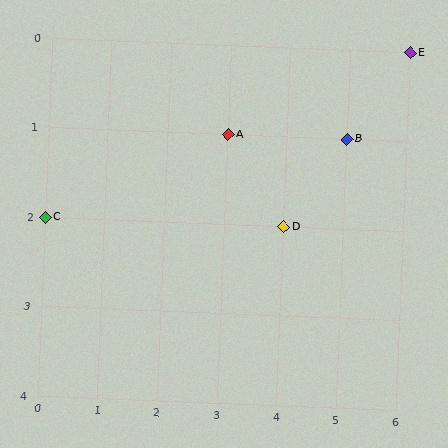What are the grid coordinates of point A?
Point A is at grid coordinates (3, 1).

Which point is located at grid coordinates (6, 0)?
Point E is at (6, 0).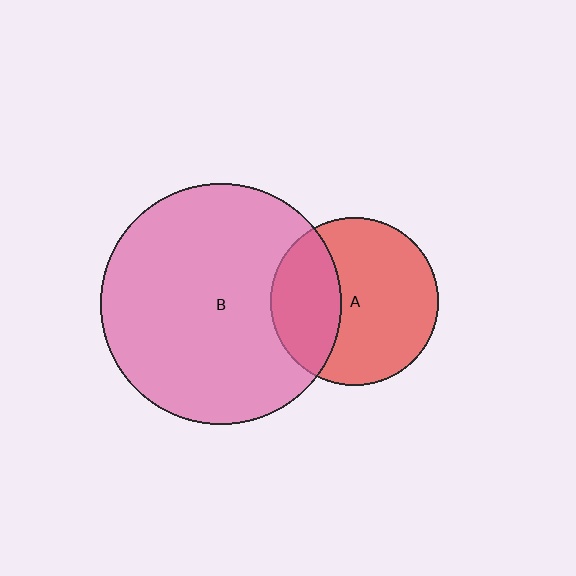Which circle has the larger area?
Circle B (pink).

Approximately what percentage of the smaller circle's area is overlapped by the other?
Approximately 35%.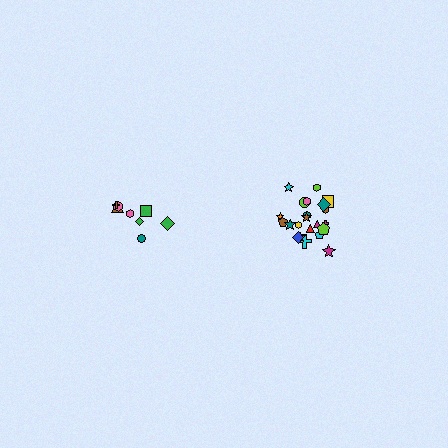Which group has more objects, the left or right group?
The right group.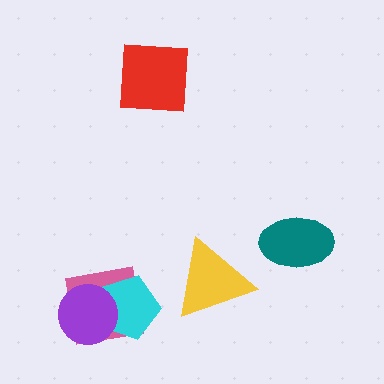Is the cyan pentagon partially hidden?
Yes, it is partially covered by another shape.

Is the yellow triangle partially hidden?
No, no other shape covers it.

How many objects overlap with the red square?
0 objects overlap with the red square.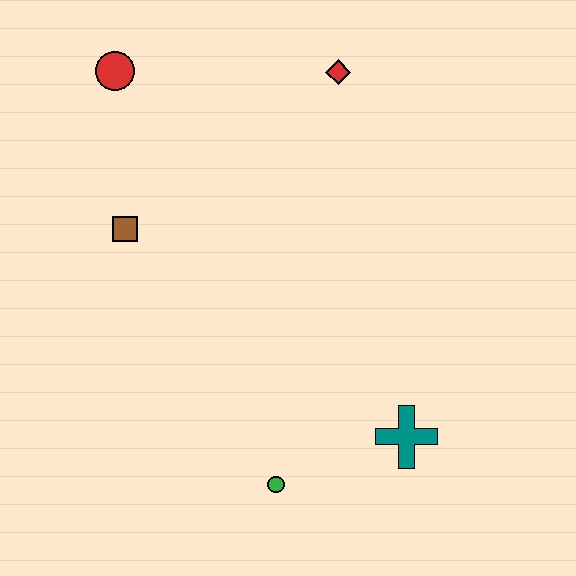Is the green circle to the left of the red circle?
No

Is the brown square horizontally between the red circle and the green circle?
Yes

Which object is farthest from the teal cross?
The red circle is farthest from the teal cross.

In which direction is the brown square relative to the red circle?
The brown square is below the red circle.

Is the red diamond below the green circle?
No